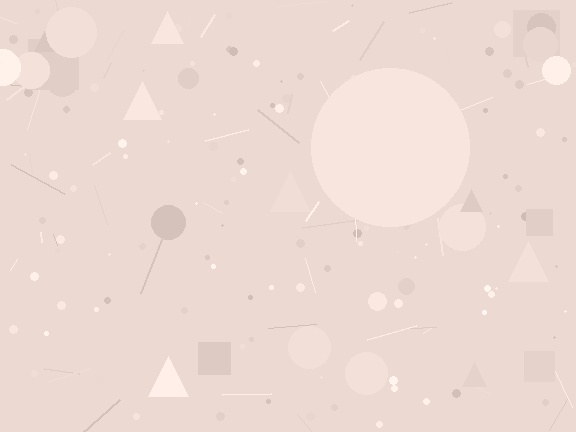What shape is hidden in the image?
A circle is hidden in the image.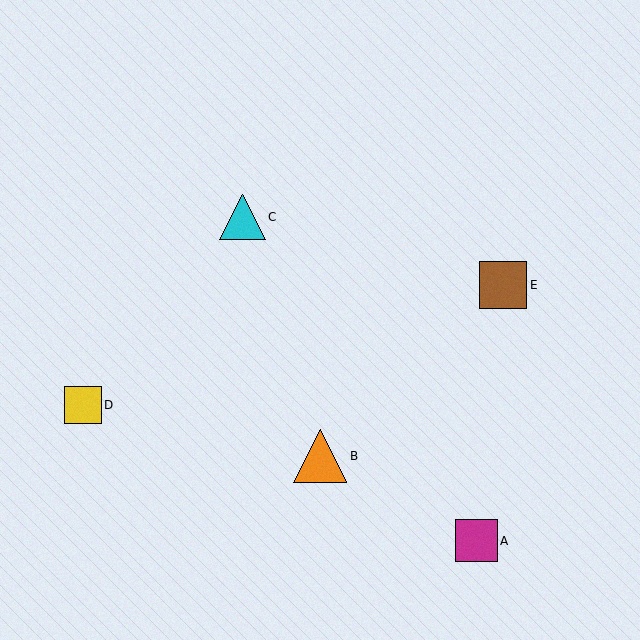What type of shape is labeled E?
Shape E is a brown square.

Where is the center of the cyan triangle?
The center of the cyan triangle is at (243, 217).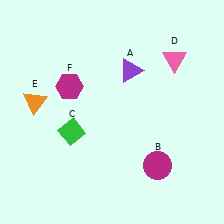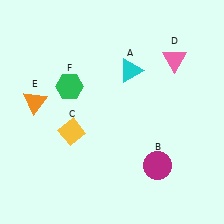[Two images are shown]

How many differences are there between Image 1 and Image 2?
There are 3 differences between the two images.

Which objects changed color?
A changed from purple to cyan. C changed from green to yellow. F changed from magenta to green.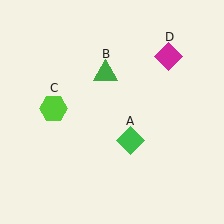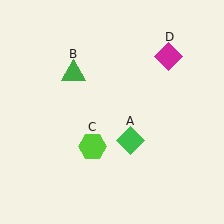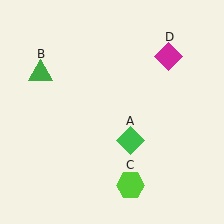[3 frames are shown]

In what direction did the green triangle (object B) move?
The green triangle (object B) moved left.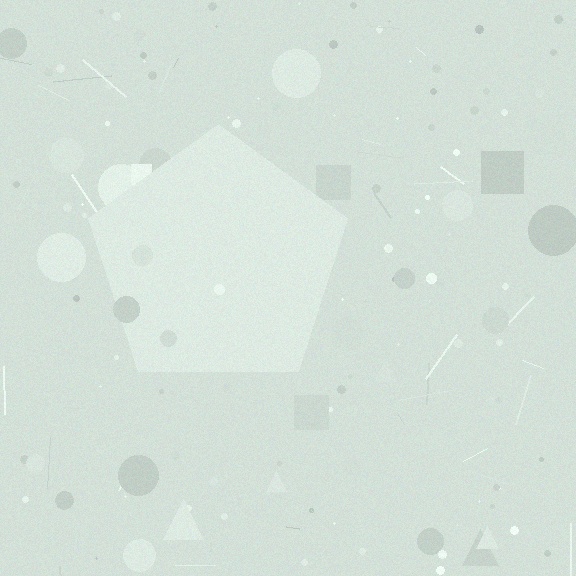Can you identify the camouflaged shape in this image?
The camouflaged shape is a pentagon.